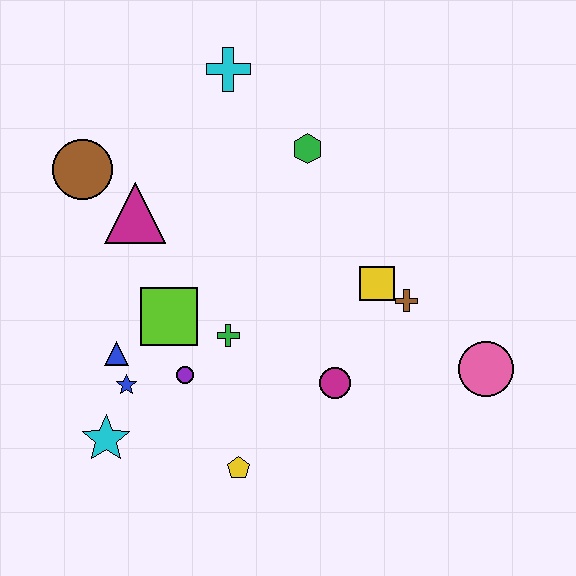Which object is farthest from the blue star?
The pink circle is farthest from the blue star.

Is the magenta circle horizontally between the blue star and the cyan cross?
No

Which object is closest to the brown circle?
The magenta triangle is closest to the brown circle.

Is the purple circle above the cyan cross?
No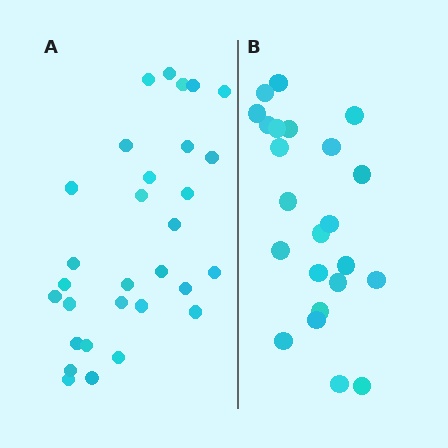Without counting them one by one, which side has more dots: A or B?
Region A (the left region) has more dots.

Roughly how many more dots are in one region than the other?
Region A has roughly 8 or so more dots than region B.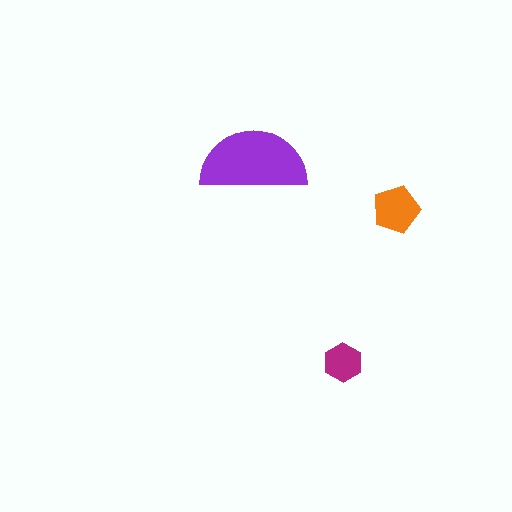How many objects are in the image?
There are 3 objects in the image.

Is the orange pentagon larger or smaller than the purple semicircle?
Smaller.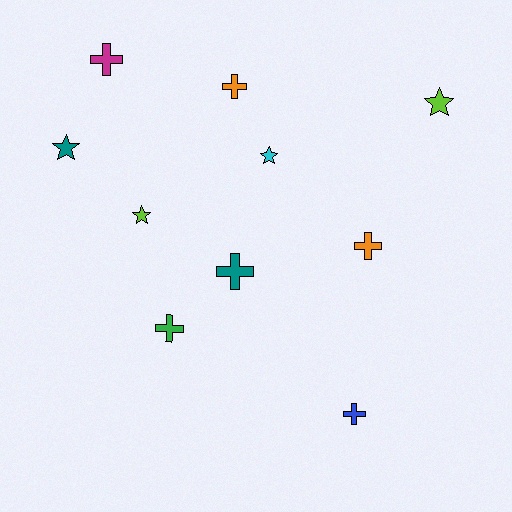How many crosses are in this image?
There are 6 crosses.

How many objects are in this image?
There are 10 objects.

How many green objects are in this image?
There is 1 green object.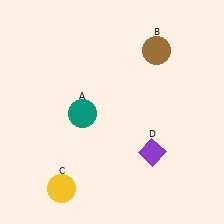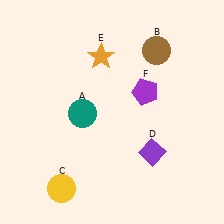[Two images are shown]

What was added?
An orange star (E), a purple pentagon (F) were added in Image 2.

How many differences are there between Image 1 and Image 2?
There are 2 differences between the two images.